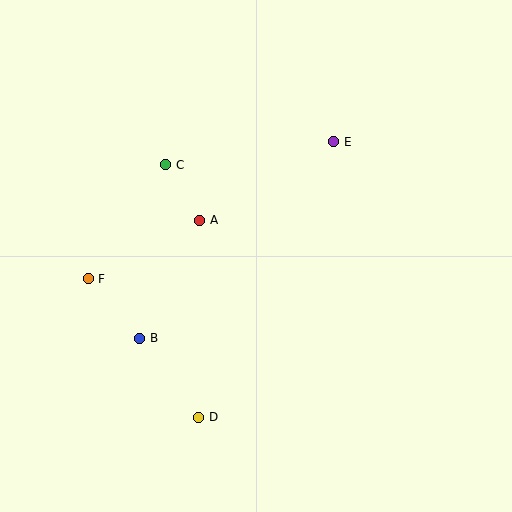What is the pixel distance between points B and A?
The distance between B and A is 132 pixels.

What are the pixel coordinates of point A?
Point A is at (200, 220).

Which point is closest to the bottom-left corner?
Point D is closest to the bottom-left corner.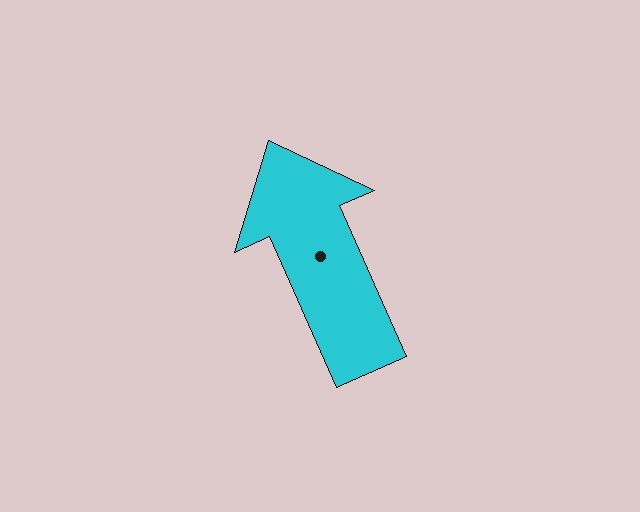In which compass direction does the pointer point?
Northwest.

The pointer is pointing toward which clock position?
Roughly 11 o'clock.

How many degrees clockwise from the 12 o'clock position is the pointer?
Approximately 336 degrees.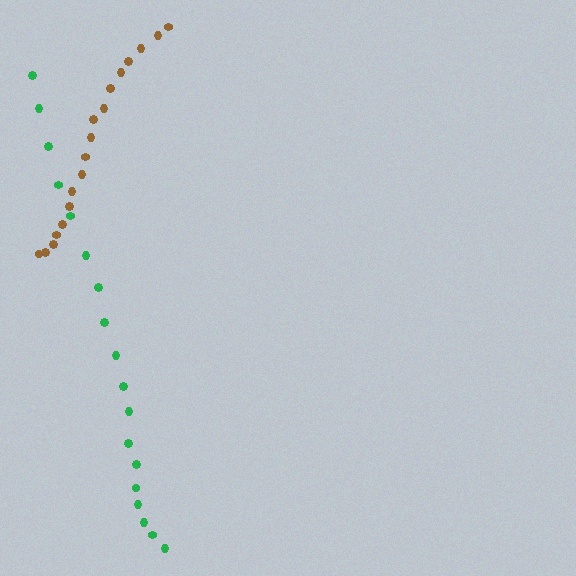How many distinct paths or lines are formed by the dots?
There are 2 distinct paths.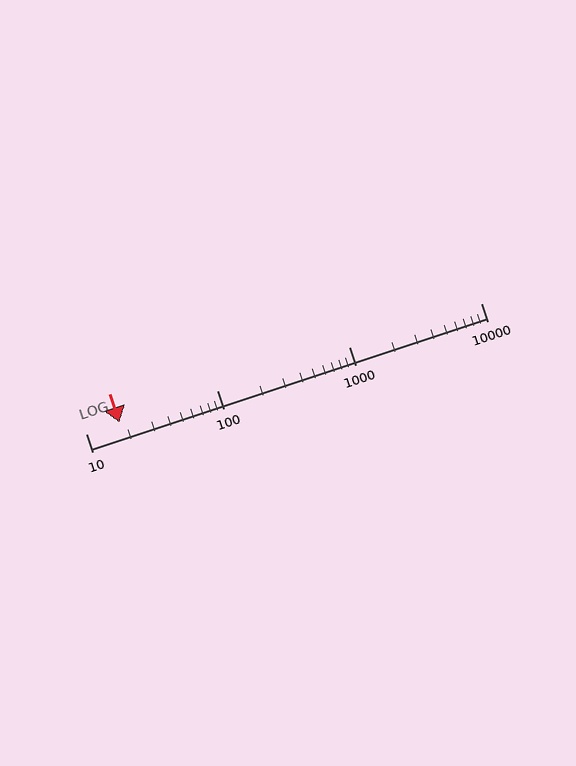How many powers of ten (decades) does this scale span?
The scale spans 3 decades, from 10 to 10000.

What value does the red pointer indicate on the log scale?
The pointer indicates approximately 18.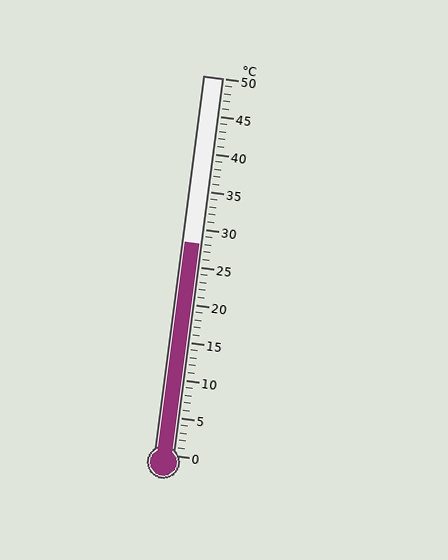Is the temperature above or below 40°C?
The temperature is below 40°C.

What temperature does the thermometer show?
The thermometer shows approximately 28°C.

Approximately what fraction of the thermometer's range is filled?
The thermometer is filled to approximately 55% of its range.